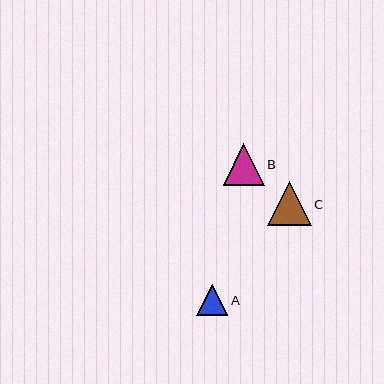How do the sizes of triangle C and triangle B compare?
Triangle C and triangle B are approximately the same size.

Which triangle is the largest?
Triangle C is the largest with a size of approximately 44 pixels.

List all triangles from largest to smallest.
From largest to smallest: C, B, A.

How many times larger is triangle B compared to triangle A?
Triangle B is approximately 1.3 times the size of triangle A.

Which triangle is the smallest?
Triangle A is the smallest with a size of approximately 31 pixels.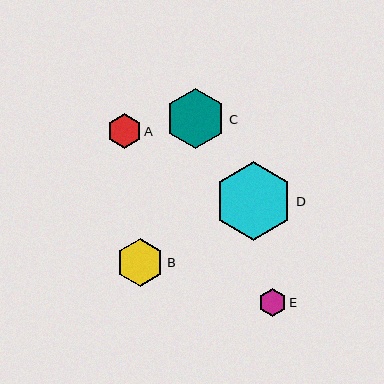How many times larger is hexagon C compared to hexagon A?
Hexagon C is approximately 1.7 times the size of hexagon A.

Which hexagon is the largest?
Hexagon D is the largest with a size of approximately 79 pixels.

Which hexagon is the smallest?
Hexagon E is the smallest with a size of approximately 28 pixels.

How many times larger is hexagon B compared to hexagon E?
Hexagon B is approximately 1.7 times the size of hexagon E.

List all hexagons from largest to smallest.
From largest to smallest: D, C, B, A, E.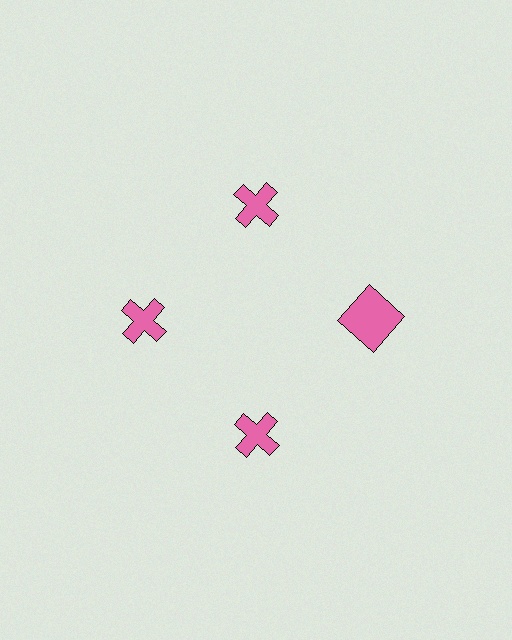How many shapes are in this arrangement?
There are 4 shapes arranged in a ring pattern.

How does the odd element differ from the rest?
It has a different shape: square instead of cross.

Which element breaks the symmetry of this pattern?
The pink square at roughly the 3 o'clock position breaks the symmetry. All other shapes are pink crosses.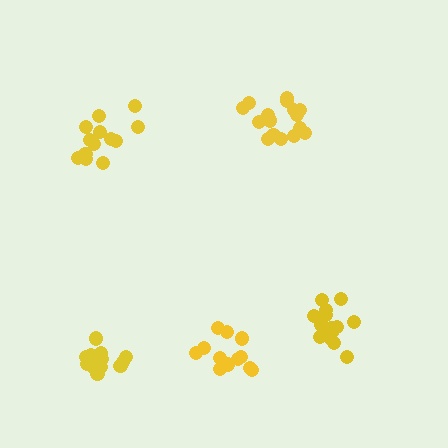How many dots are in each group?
Group 1: 16 dots, Group 2: 12 dots, Group 3: 13 dots, Group 4: 12 dots, Group 5: 17 dots (70 total).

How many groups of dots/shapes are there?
There are 5 groups.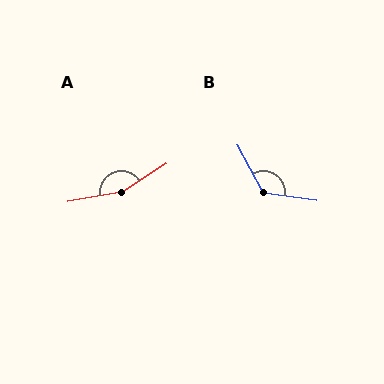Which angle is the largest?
A, at approximately 157 degrees.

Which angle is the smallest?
B, at approximately 126 degrees.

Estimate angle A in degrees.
Approximately 157 degrees.